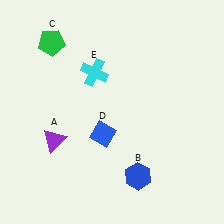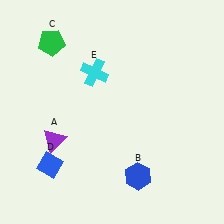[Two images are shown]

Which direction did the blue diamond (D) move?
The blue diamond (D) moved left.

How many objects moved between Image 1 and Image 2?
1 object moved between the two images.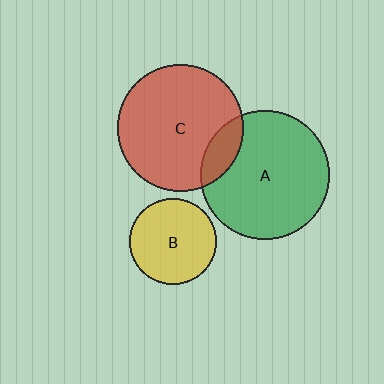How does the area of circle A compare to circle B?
Approximately 2.2 times.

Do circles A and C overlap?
Yes.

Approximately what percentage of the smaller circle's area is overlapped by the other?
Approximately 15%.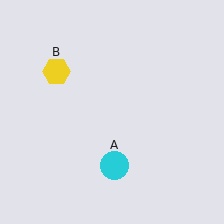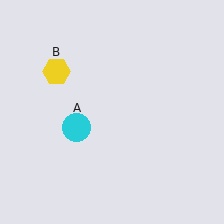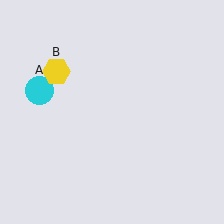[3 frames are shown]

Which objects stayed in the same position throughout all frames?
Yellow hexagon (object B) remained stationary.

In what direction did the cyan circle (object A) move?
The cyan circle (object A) moved up and to the left.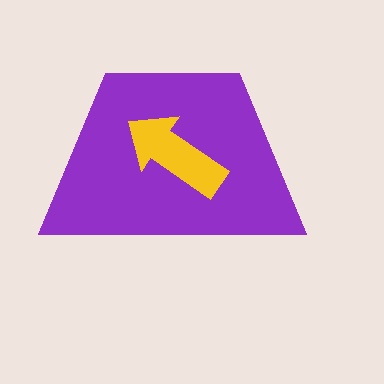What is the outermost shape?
The purple trapezoid.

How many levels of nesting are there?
2.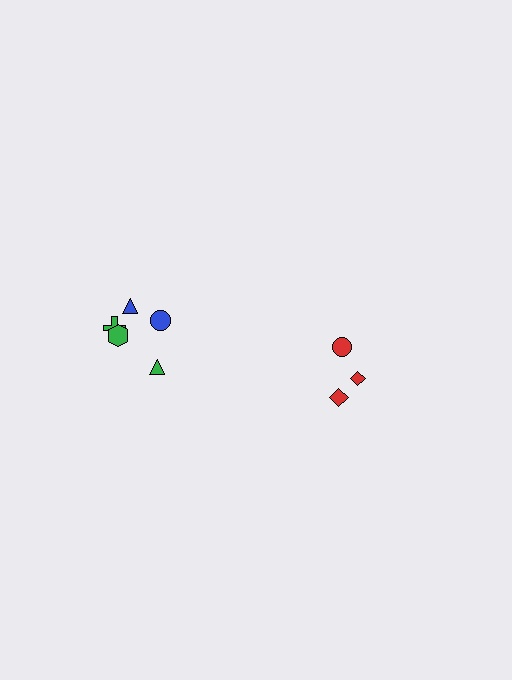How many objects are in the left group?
There are 5 objects.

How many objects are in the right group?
There are 3 objects.